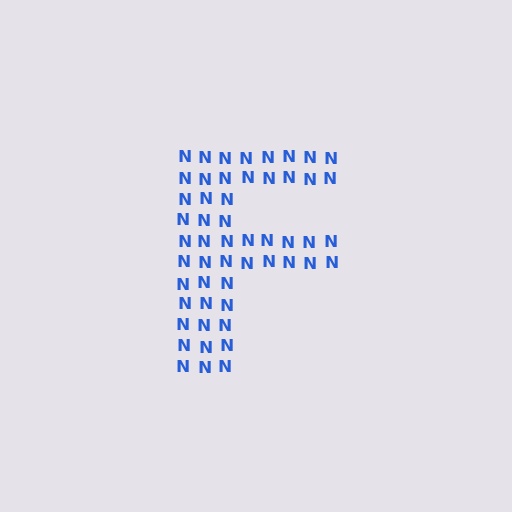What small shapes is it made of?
It is made of small letter N's.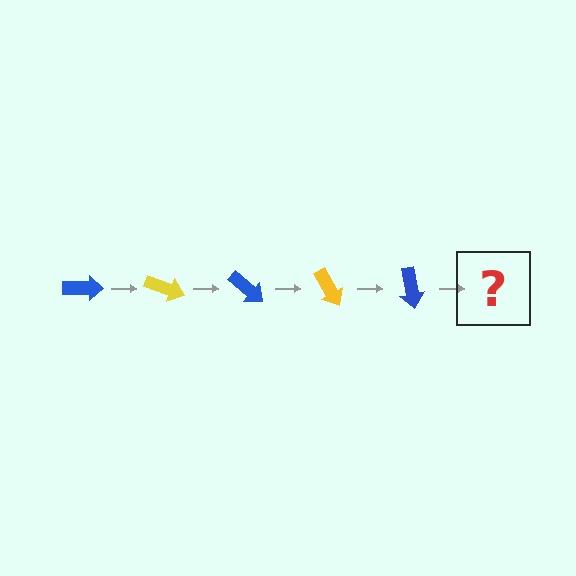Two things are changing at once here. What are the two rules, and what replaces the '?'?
The two rules are that it rotates 20 degrees each step and the color cycles through blue and yellow. The '?' should be a yellow arrow, rotated 100 degrees from the start.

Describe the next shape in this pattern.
It should be a yellow arrow, rotated 100 degrees from the start.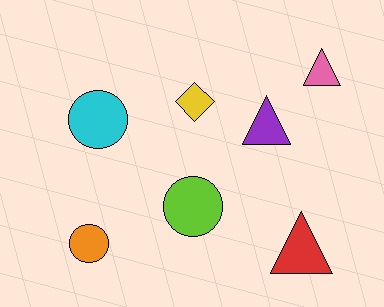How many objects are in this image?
There are 7 objects.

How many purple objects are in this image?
There is 1 purple object.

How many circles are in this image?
There are 3 circles.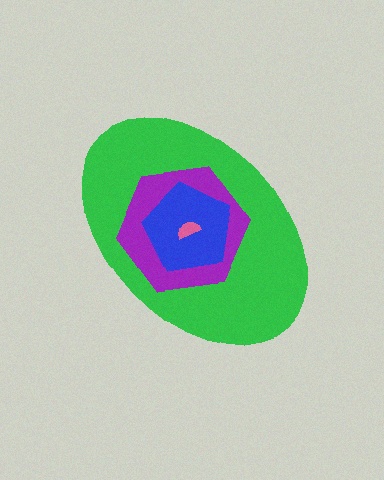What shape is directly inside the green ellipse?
The purple hexagon.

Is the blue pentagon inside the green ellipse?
Yes.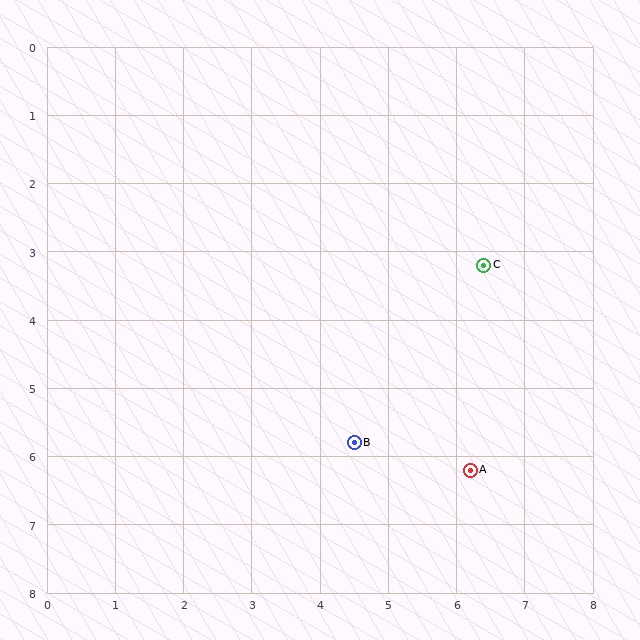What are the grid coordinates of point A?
Point A is at approximately (6.2, 6.2).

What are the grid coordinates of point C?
Point C is at approximately (6.4, 3.2).